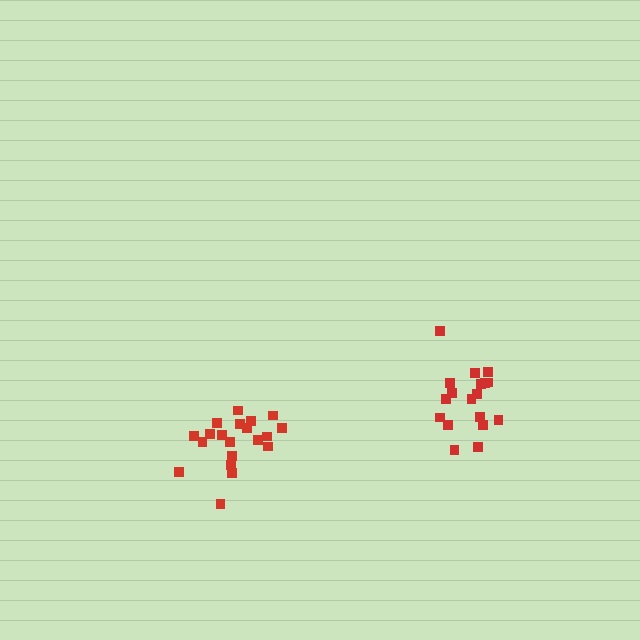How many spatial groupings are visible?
There are 2 spatial groupings.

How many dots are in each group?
Group 1: 18 dots, Group 2: 20 dots (38 total).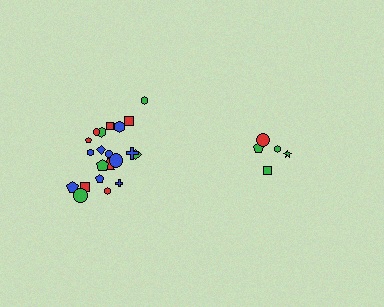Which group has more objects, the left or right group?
The left group.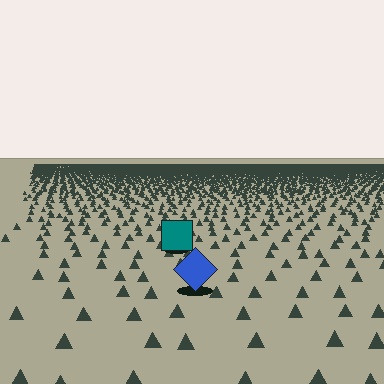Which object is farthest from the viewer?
The teal square is farthest from the viewer. It appears smaller and the ground texture around it is denser.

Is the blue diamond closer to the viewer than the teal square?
Yes. The blue diamond is closer — you can tell from the texture gradient: the ground texture is coarser near it.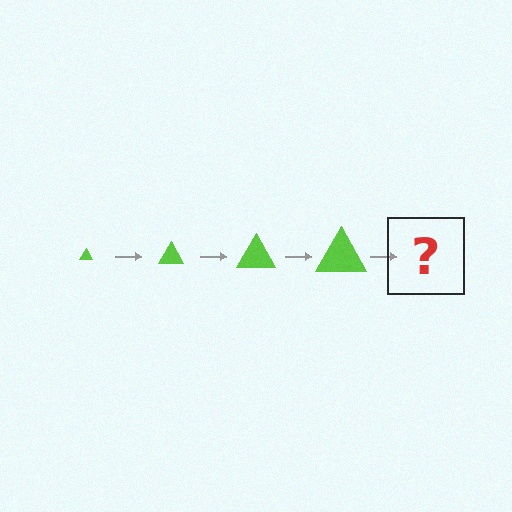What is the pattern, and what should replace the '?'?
The pattern is that the triangle gets progressively larger each step. The '?' should be a lime triangle, larger than the previous one.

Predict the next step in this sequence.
The next step is a lime triangle, larger than the previous one.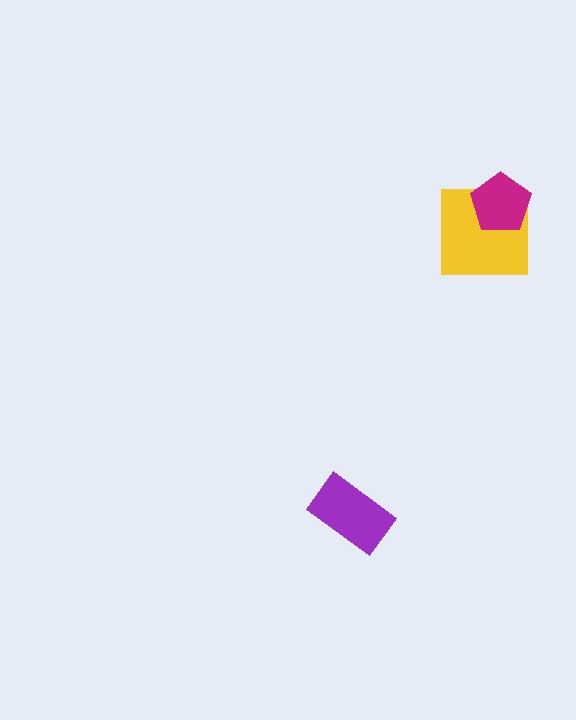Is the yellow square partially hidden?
Yes, it is partially covered by another shape.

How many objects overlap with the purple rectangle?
0 objects overlap with the purple rectangle.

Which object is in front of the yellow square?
The magenta pentagon is in front of the yellow square.